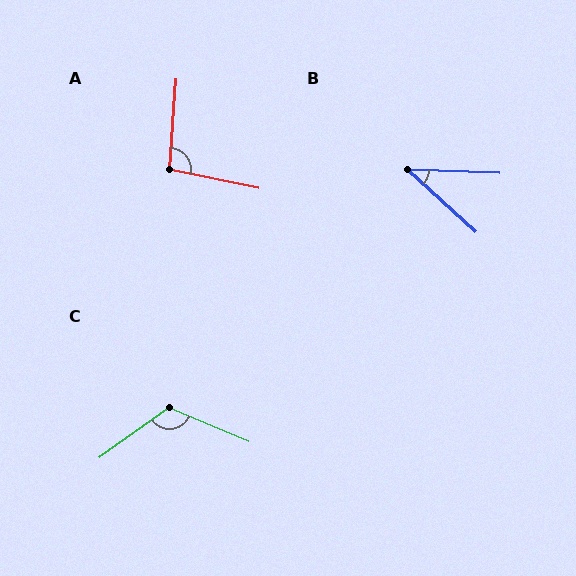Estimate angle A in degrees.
Approximately 97 degrees.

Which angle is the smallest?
B, at approximately 40 degrees.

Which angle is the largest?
C, at approximately 121 degrees.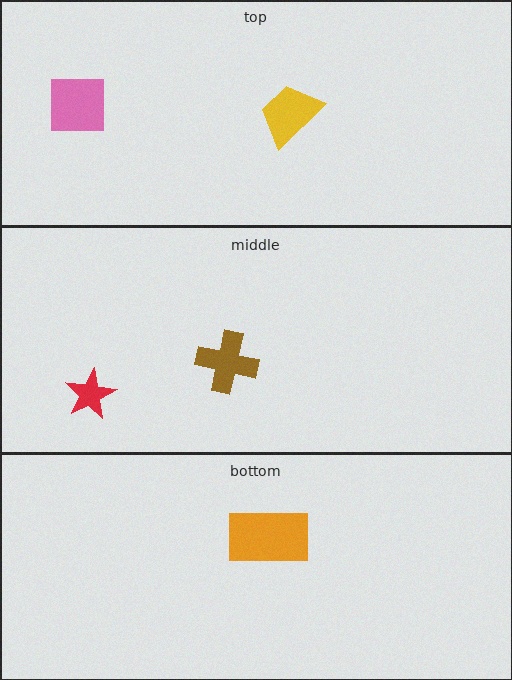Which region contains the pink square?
The top region.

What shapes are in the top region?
The yellow trapezoid, the pink square.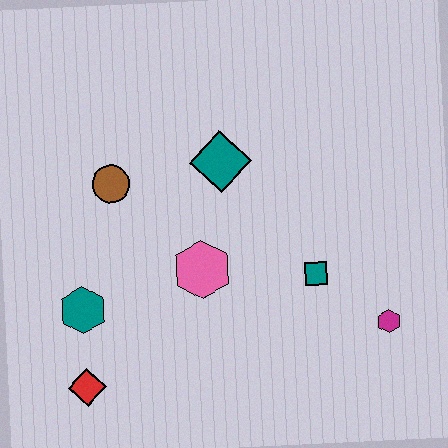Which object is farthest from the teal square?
The red diamond is farthest from the teal square.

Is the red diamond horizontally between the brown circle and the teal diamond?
No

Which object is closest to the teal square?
The magenta hexagon is closest to the teal square.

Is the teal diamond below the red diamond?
No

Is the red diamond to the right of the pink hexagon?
No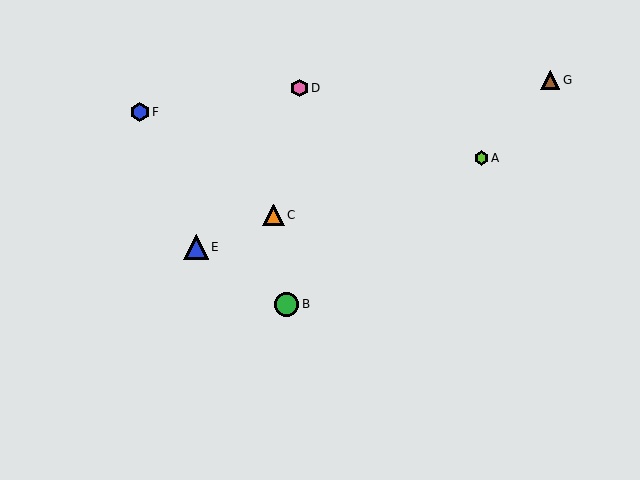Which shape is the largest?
The blue triangle (labeled E) is the largest.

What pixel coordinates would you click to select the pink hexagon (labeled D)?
Click at (300, 88) to select the pink hexagon D.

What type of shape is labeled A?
Shape A is a lime hexagon.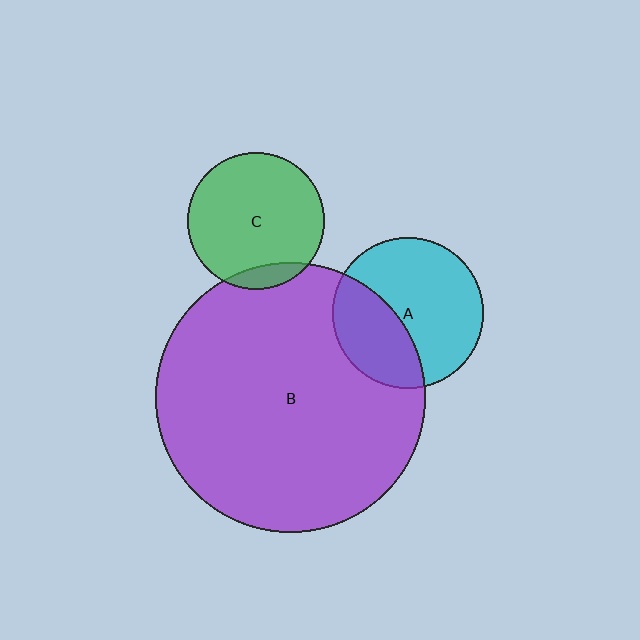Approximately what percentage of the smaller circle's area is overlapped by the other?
Approximately 35%.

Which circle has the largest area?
Circle B (purple).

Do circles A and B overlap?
Yes.